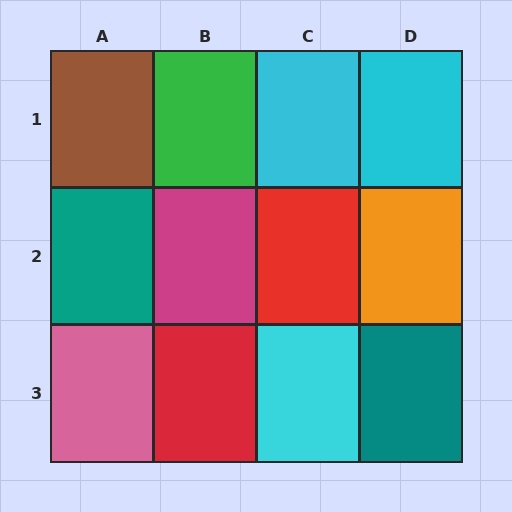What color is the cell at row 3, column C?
Cyan.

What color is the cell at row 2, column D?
Orange.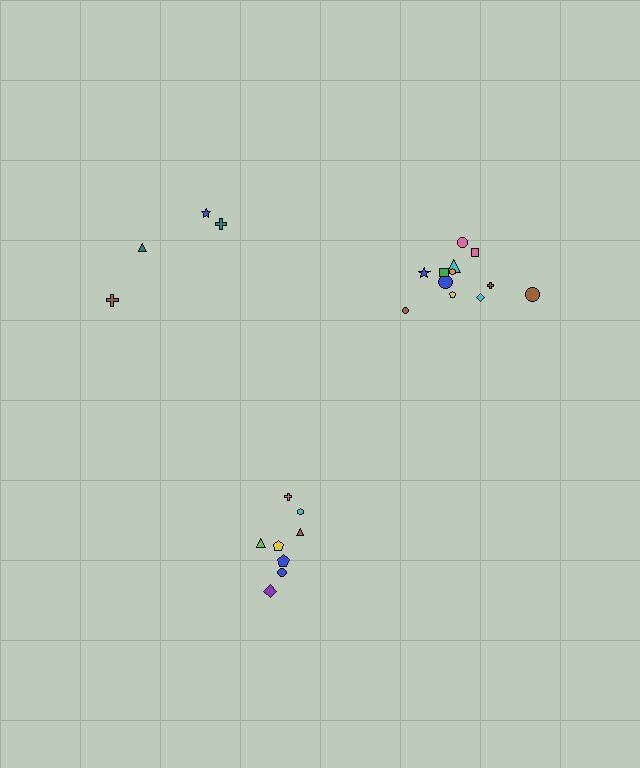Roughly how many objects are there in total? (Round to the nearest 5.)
Roughly 25 objects in total.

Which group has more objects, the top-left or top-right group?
The top-right group.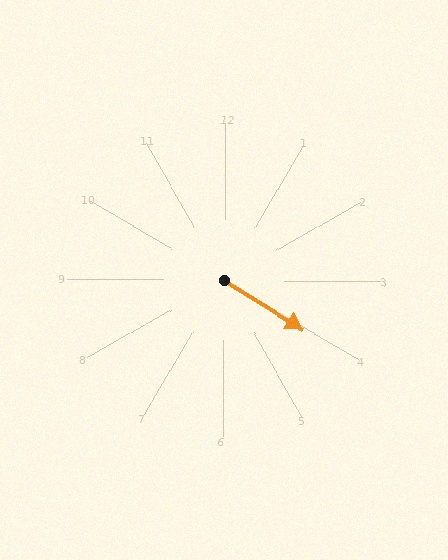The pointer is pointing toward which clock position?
Roughly 4 o'clock.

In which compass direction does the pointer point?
Southeast.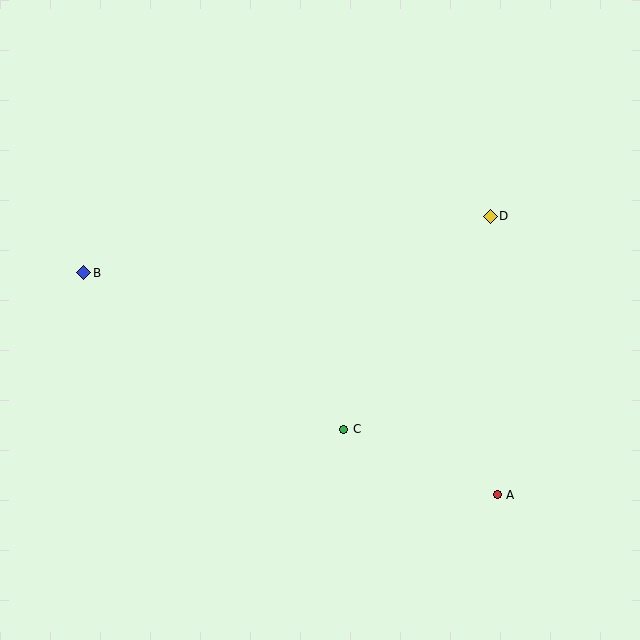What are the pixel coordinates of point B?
Point B is at (84, 273).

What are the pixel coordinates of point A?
Point A is at (497, 495).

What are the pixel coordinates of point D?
Point D is at (490, 216).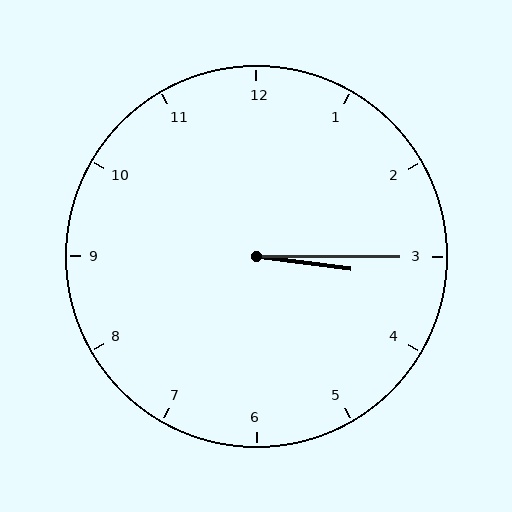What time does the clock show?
3:15.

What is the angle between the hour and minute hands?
Approximately 8 degrees.